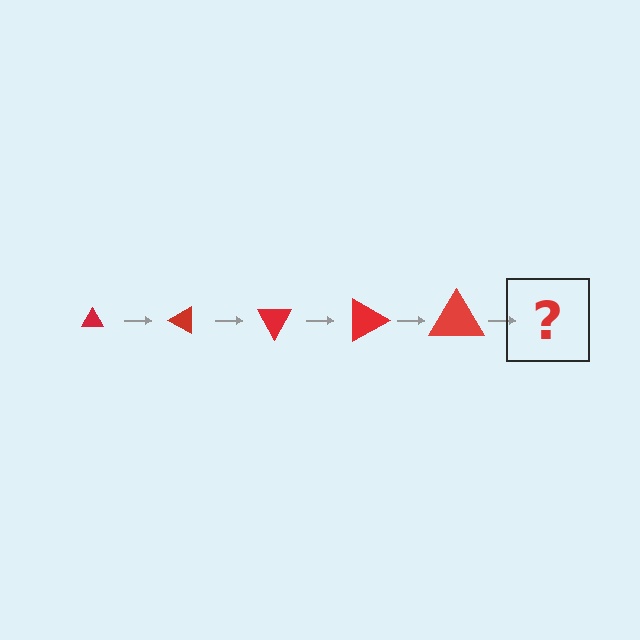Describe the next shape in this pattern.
It should be a triangle, larger than the previous one and rotated 150 degrees from the start.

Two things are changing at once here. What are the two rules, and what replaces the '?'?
The two rules are that the triangle grows larger each step and it rotates 30 degrees each step. The '?' should be a triangle, larger than the previous one and rotated 150 degrees from the start.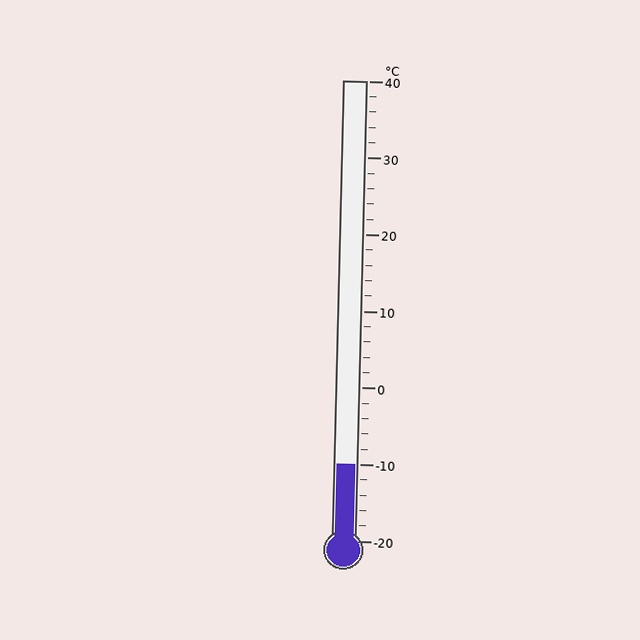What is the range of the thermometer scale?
The thermometer scale ranges from -20°C to 40°C.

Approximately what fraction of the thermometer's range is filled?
The thermometer is filled to approximately 15% of its range.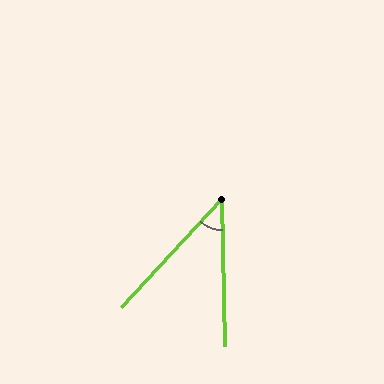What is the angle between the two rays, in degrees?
Approximately 44 degrees.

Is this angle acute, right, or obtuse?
It is acute.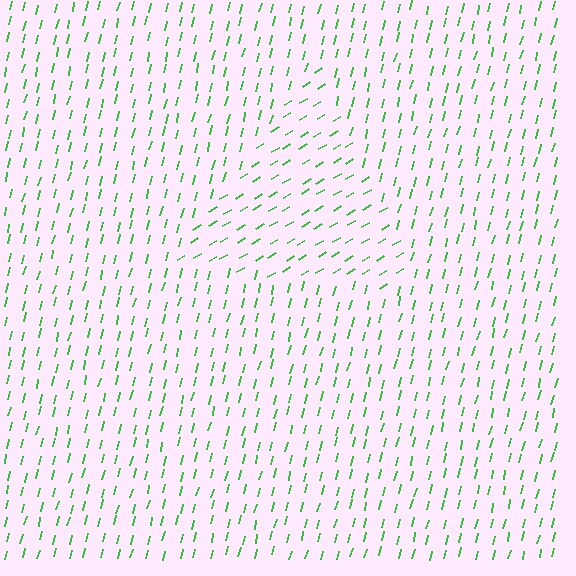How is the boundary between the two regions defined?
The boundary is defined purely by a change in line orientation (approximately 45 degrees difference). All lines are the same color and thickness.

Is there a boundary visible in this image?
Yes, there is a texture boundary formed by a change in line orientation.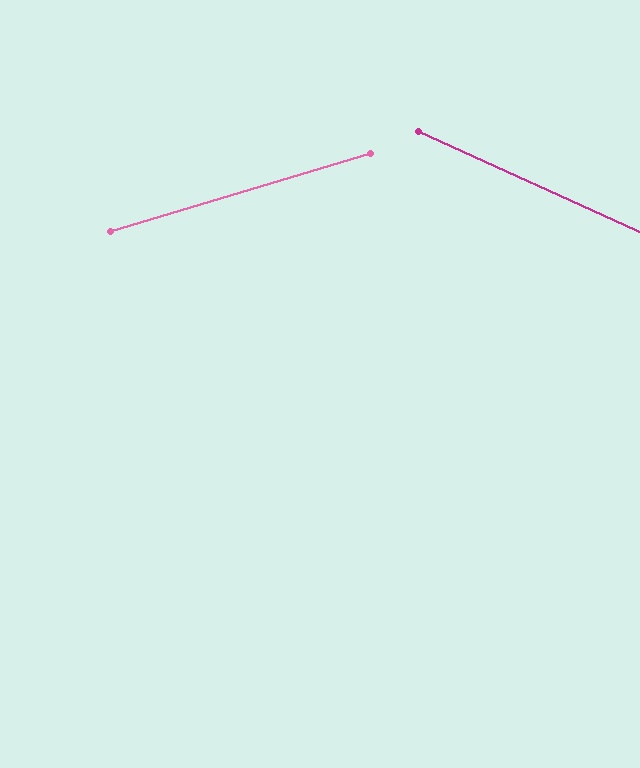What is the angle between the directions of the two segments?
Approximately 41 degrees.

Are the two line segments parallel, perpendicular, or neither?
Neither parallel nor perpendicular — they differ by about 41°.